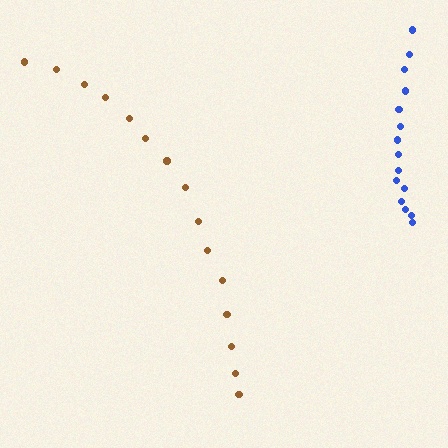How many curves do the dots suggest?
There are 2 distinct paths.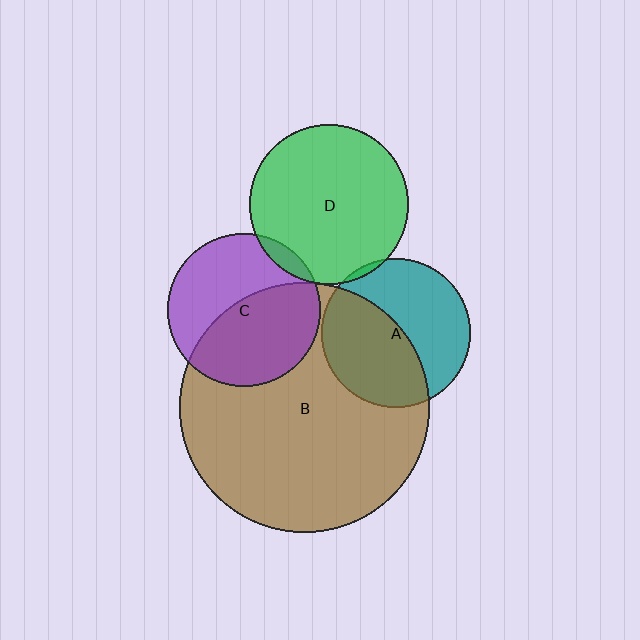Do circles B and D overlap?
Yes.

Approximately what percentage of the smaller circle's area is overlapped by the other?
Approximately 5%.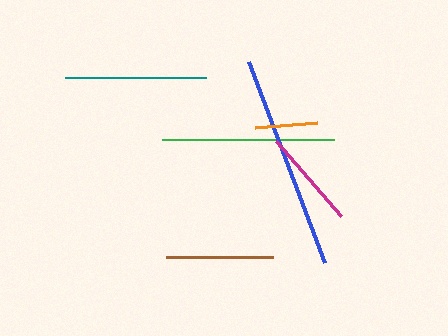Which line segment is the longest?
The blue line is the longest at approximately 214 pixels.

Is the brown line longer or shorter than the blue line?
The blue line is longer than the brown line.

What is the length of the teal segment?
The teal segment is approximately 141 pixels long.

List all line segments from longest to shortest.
From longest to shortest: blue, green, teal, brown, magenta, orange.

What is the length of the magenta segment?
The magenta segment is approximately 99 pixels long.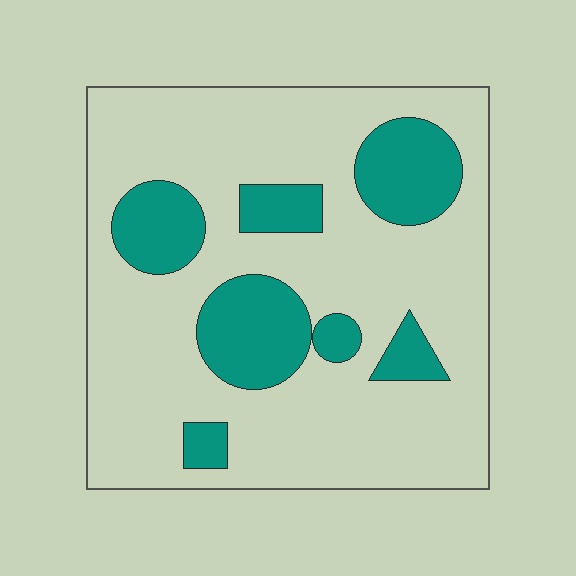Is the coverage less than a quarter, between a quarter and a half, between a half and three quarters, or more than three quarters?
Less than a quarter.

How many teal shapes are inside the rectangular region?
7.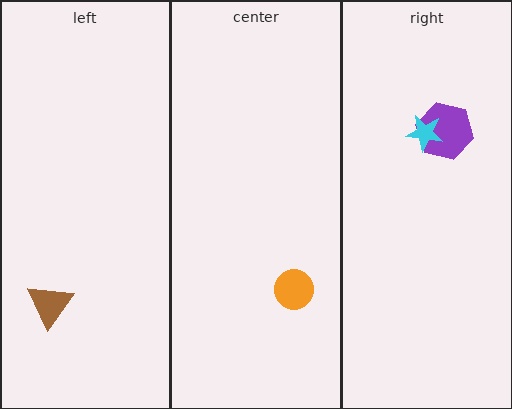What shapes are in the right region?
The purple hexagon, the cyan star.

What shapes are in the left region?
The brown triangle.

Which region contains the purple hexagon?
The right region.